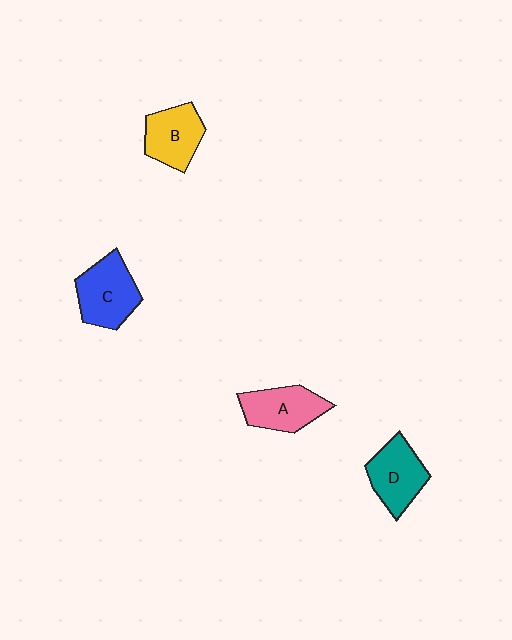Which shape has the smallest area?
Shape B (yellow).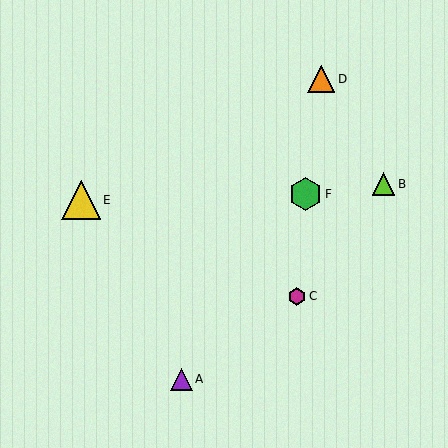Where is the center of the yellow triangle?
The center of the yellow triangle is at (81, 200).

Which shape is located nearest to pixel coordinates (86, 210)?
The yellow triangle (labeled E) at (81, 200) is nearest to that location.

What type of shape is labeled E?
Shape E is a yellow triangle.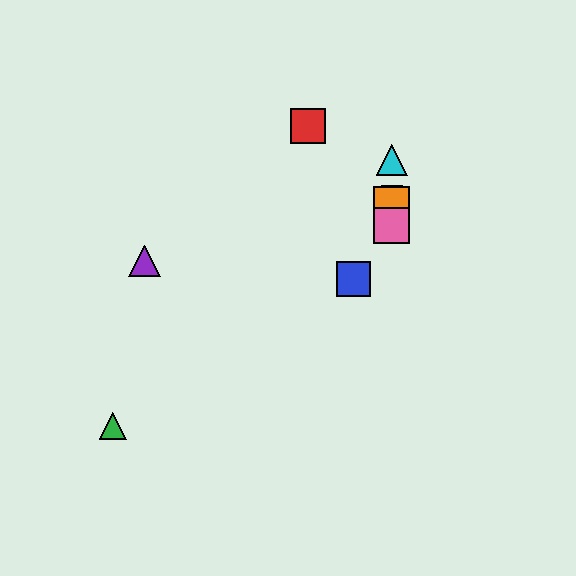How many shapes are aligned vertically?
4 shapes (the yellow square, the orange square, the cyan triangle, the pink square) are aligned vertically.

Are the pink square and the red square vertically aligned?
No, the pink square is at x≈392 and the red square is at x≈308.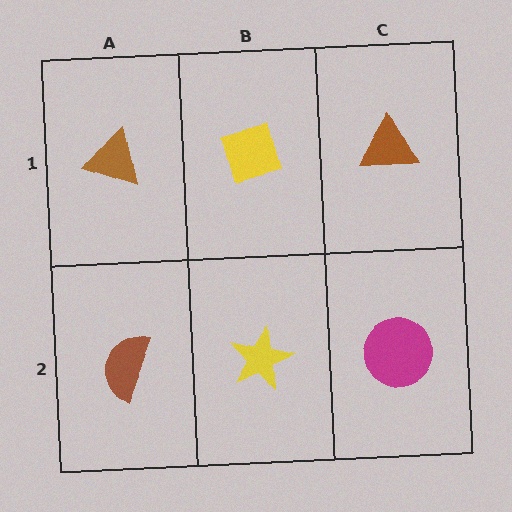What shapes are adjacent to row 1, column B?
A yellow star (row 2, column B), a brown triangle (row 1, column A), a brown triangle (row 1, column C).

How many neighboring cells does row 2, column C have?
2.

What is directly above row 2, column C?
A brown triangle.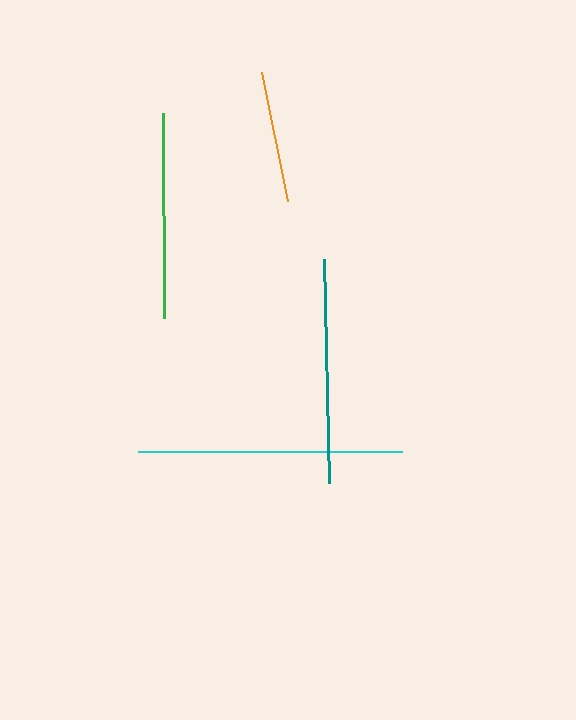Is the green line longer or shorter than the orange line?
The green line is longer than the orange line.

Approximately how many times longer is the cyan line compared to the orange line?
The cyan line is approximately 2.0 times the length of the orange line.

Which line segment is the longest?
The cyan line is the longest at approximately 264 pixels.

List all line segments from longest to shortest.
From longest to shortest: cyan, teal, green, orange.